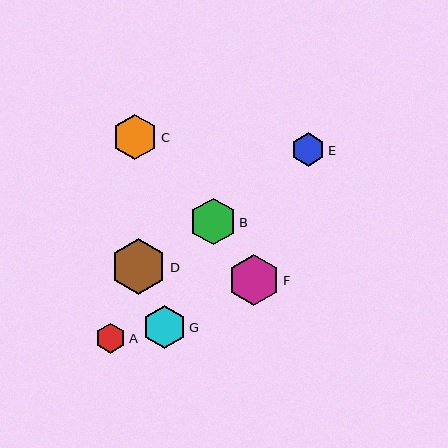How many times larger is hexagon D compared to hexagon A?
Hexagon D is approximately 1.9 times the size of hexagon A.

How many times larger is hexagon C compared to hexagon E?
Hexagon C is approximately 1.4 times the size of hexagon E.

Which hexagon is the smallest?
Hexagon A is the smallest with a size of approximately 30 pixels.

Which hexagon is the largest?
Hexagon D is the largest with a size of approximately 56 pixels.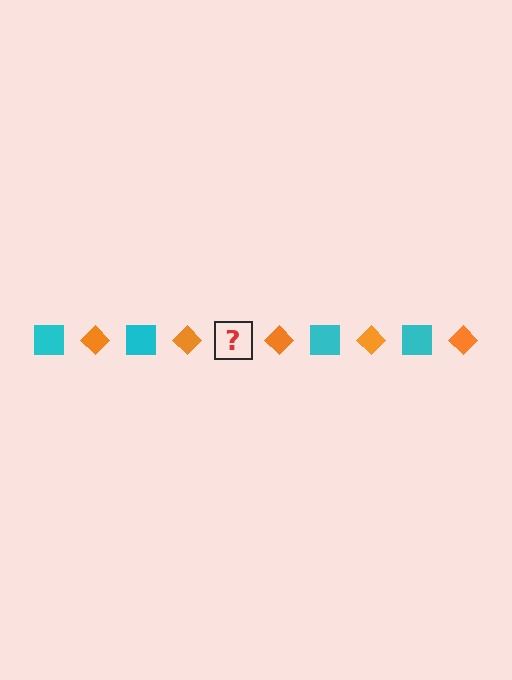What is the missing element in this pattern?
The missing element is a cyan square.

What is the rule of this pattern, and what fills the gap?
The rule is that the pattern alternates between cyan square and orange diamond. The gap should be filled with a cyan square.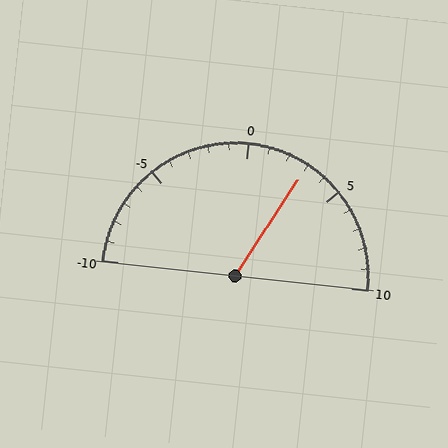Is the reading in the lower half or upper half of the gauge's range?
The reading is in the upper half of the range (-10 to 10).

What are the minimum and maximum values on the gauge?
The gauge ranges from -10 to 10.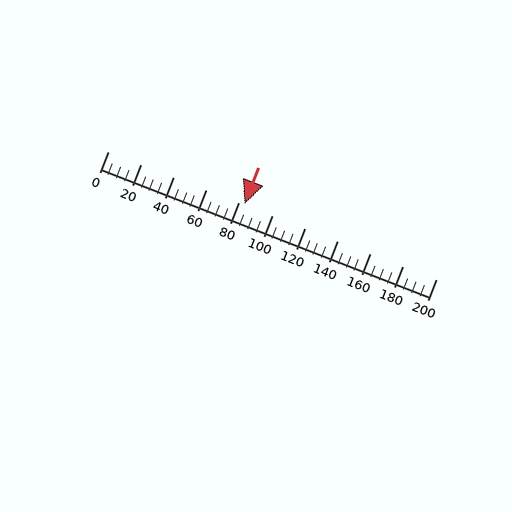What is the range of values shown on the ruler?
The ruler shows values from 0 to 200.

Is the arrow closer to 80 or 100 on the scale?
The arrow is closer to 80.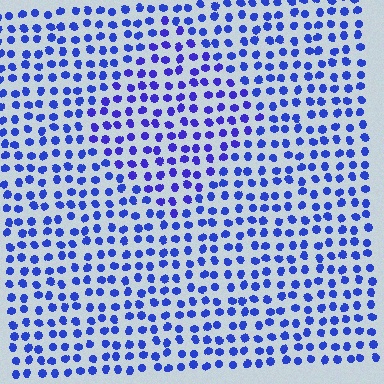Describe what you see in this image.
The image is filled with small blue elements in a uniform arrangement. A diamond-shaped region is visible where the elements are tinted to a slightly different hue, forming a subtle color boundary.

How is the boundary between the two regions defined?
The boundary is defined purely by a slight shift in hue (about 17 degrees). Spacing, size, and orientation are identical on both sides.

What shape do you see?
I see a diamond.